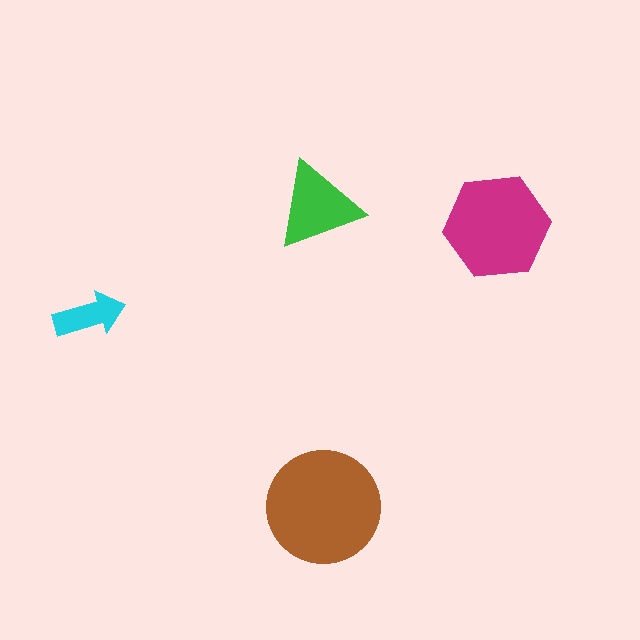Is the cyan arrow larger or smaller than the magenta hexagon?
Smaller.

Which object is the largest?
The brown circle.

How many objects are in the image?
There are 4 objects in the image.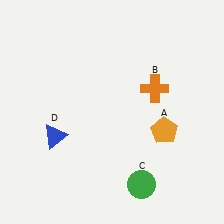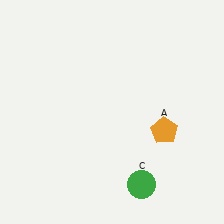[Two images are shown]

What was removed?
The blue triangle (D), the orange cross (B) were removed in Image 2.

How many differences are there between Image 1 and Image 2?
There are 2 differences between the two images.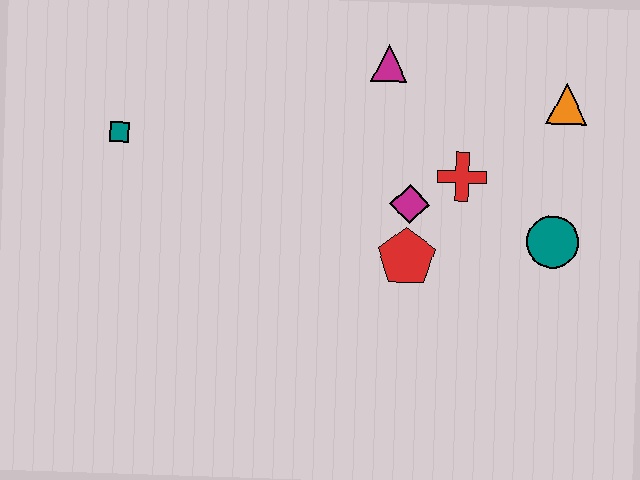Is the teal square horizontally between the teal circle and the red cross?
No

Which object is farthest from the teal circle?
The teal square is farthest from the teal circle.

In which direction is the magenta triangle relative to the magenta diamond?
The magenta triangle is above the magenta diamond.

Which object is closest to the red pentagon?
The magenta diamond is closest to the red pentagon.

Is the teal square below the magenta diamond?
No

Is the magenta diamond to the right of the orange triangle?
No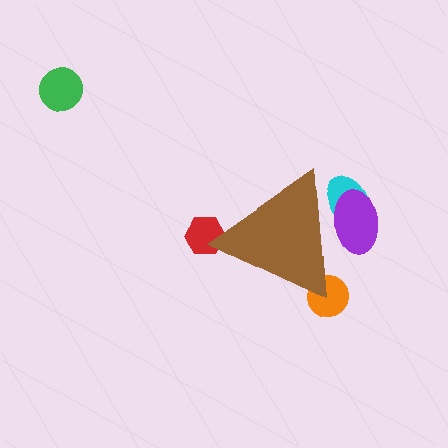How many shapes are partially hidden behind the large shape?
4 shapes are partially hidden.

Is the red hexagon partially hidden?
Yes, the red hexagon is partially hidden behind the brown triangle.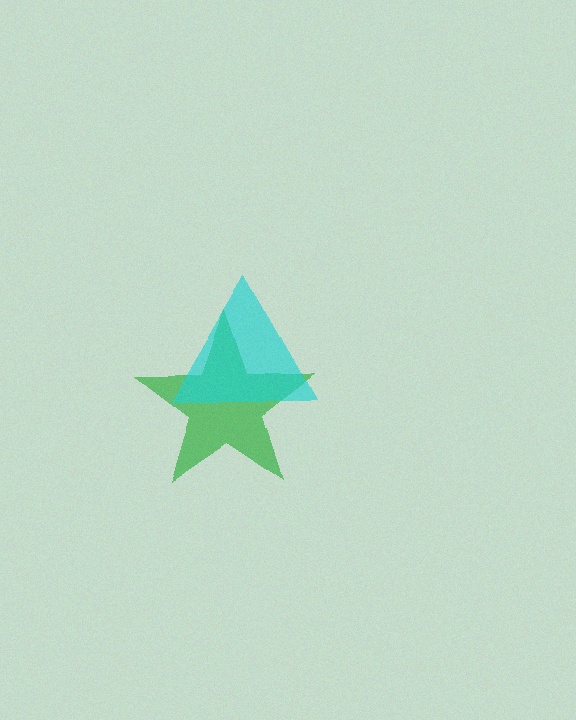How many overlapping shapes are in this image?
There are 2 overlapping shapes in the image.